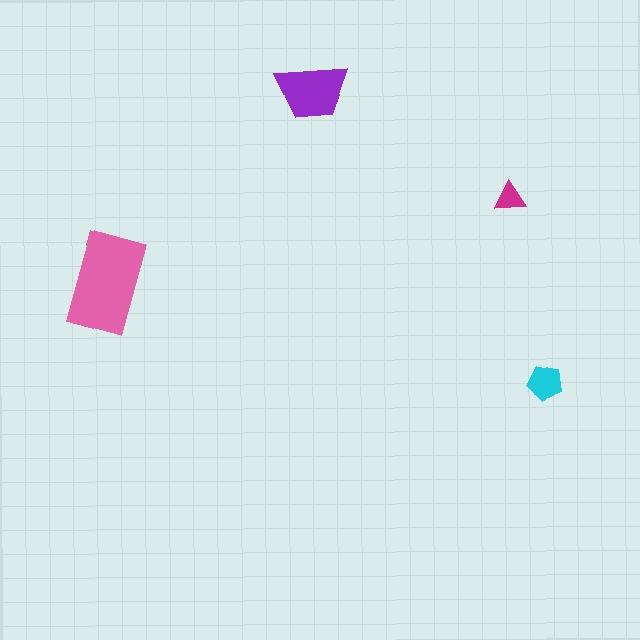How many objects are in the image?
There are 4 objects in the image.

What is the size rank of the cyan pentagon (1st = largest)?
3rd.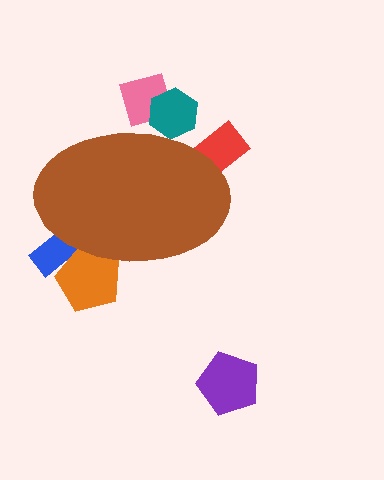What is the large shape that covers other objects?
A brown ellipse.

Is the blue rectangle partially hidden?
Yes, the blue rectangle is partially hidden behind the brown ellipse.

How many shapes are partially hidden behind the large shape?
5 shapes are partially hidden.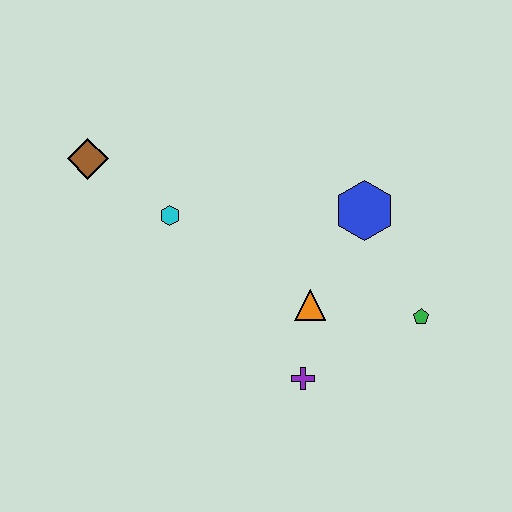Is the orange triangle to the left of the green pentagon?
Yes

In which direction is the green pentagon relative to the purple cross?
The green pentagon is to the right of the purple cross.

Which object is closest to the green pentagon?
The orange triangle is closest to the green pentagon.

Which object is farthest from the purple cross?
The brown diamond is farthest from the purple cross.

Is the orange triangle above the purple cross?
Yes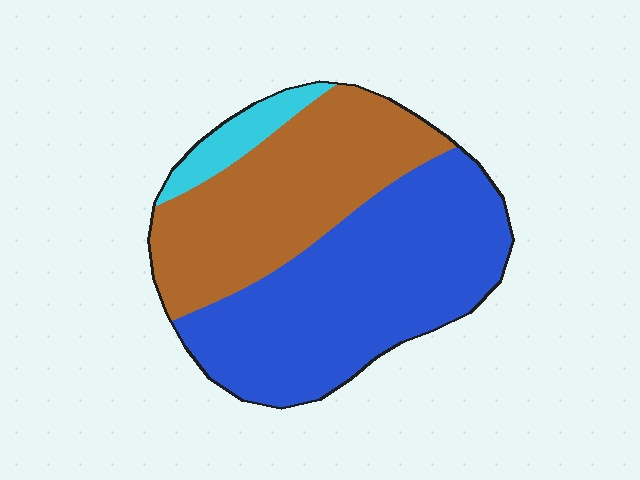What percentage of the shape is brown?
Brown covers 39% of the shape.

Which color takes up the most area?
Blue, at roughly 55%.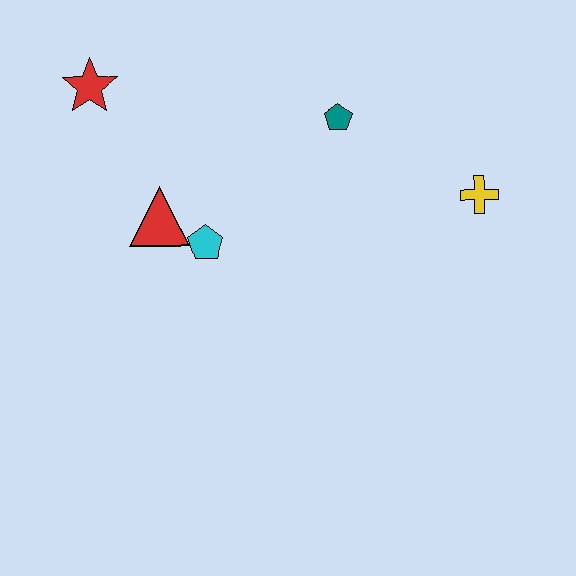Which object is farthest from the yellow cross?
The red star is farthest from the yellow cross.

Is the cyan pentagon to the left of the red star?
No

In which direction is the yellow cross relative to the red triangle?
The yellow cross is to the right of the red triangle.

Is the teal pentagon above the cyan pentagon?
Yes